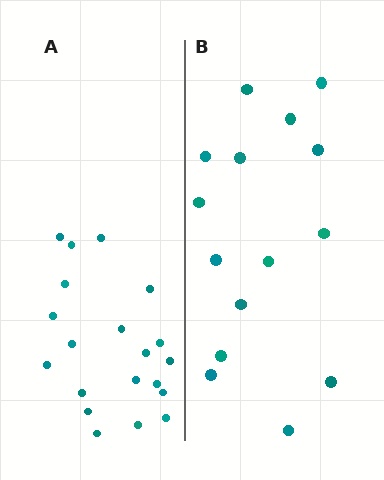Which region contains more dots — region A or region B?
Region A (the left region) has more dots.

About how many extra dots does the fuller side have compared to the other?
Region A has about 5 more dots than region B.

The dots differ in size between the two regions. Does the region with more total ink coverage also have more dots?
No. Region B has more total ink coverage because its dots are larger, but region A actually contains more individual dots. Total area can be misleading — the number of items is what matters here.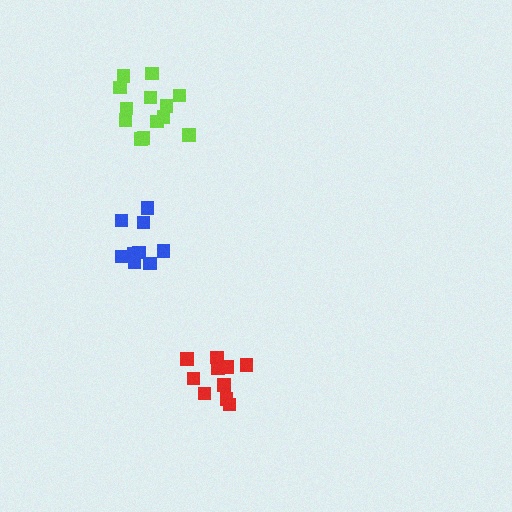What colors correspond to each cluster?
The clusters are colored: red, lime, blue.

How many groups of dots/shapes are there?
There are 3 groups.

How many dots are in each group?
Group 1: 10 dots, Group 2: 13 dots, Group 3: 9 dots (32 total).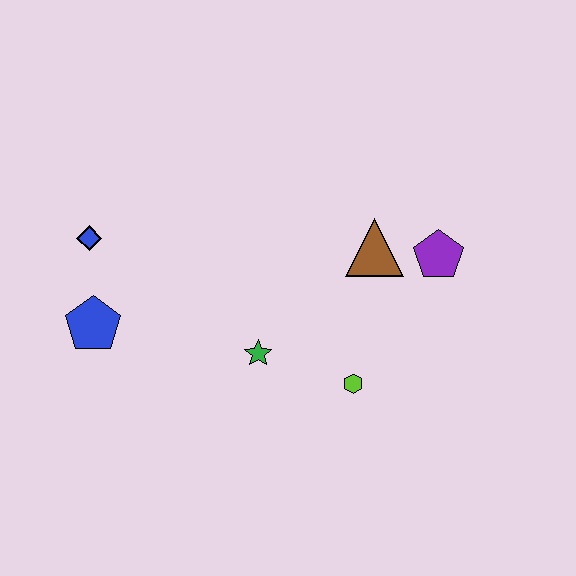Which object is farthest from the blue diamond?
The purple pentagon is farthest from the blue diamond.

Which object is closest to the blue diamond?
The blue pentagon is closest to the blue diamond.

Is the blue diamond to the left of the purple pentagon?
Yes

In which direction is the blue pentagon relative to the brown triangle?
The blue pentagon is to the left of the brown triangle.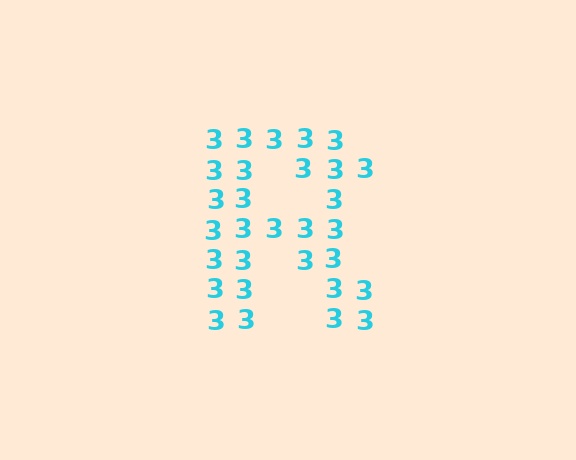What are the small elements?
The small elements are digit 3's.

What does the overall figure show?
The overall figure shows the letter R.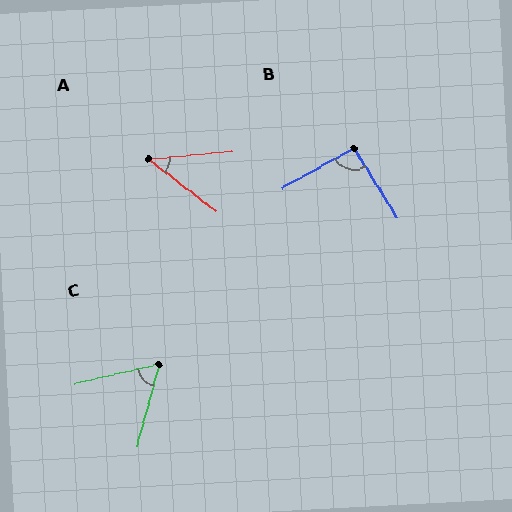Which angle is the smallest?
A, at approximately 43 degrees.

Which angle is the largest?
B, at approximately 93 degrees.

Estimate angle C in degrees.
Approximately 61 degrees.